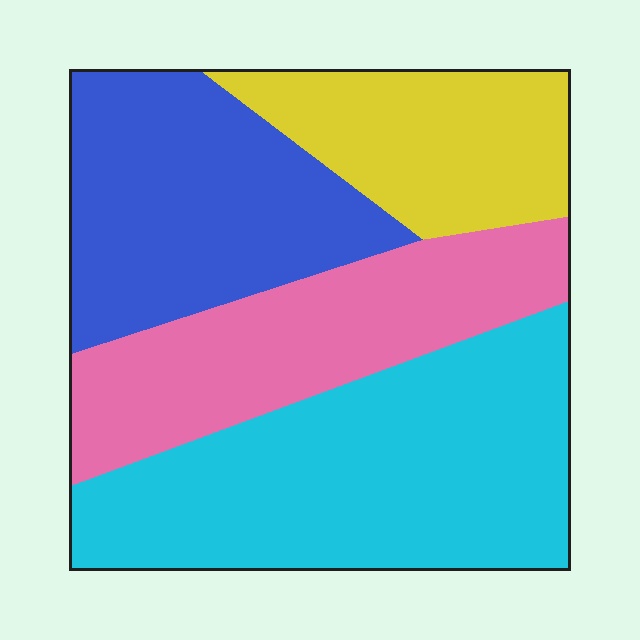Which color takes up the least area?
Yellow, at roughly 15%.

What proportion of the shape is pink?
Pink takes up about one quarter (1/4) of the shape.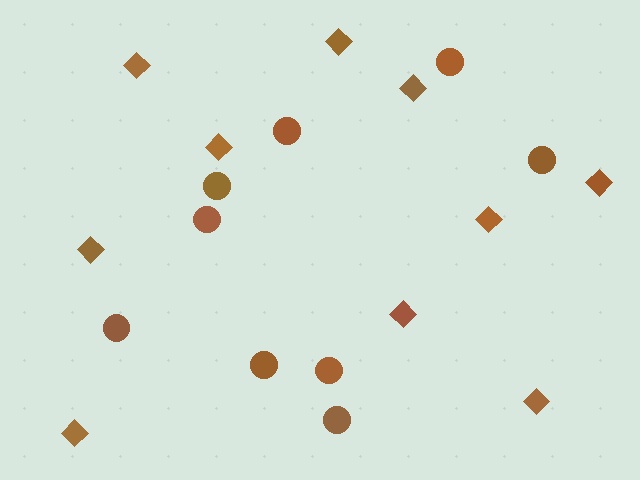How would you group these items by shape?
There are 2 groups: one group of circles (9) and one group of diamonds (10).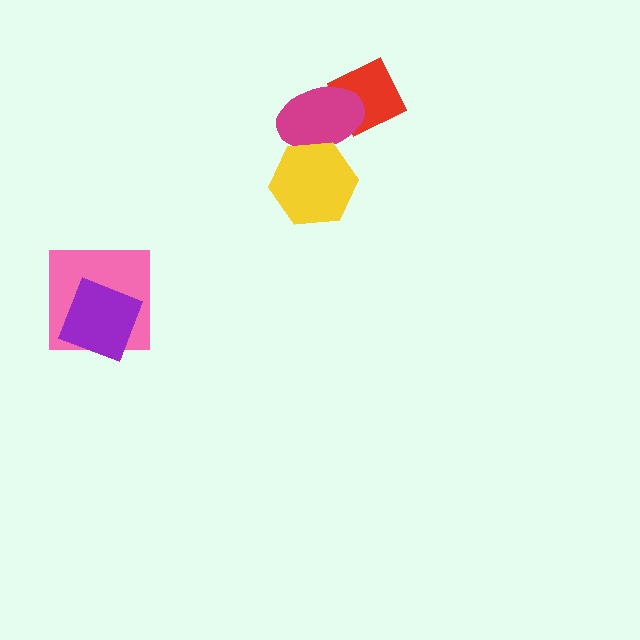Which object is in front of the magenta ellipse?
The yellow hexagon is in front of the magenta ellipse.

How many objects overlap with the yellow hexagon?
1 object overlaps with the yellow hexagon.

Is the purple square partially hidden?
No, no other shape covers it.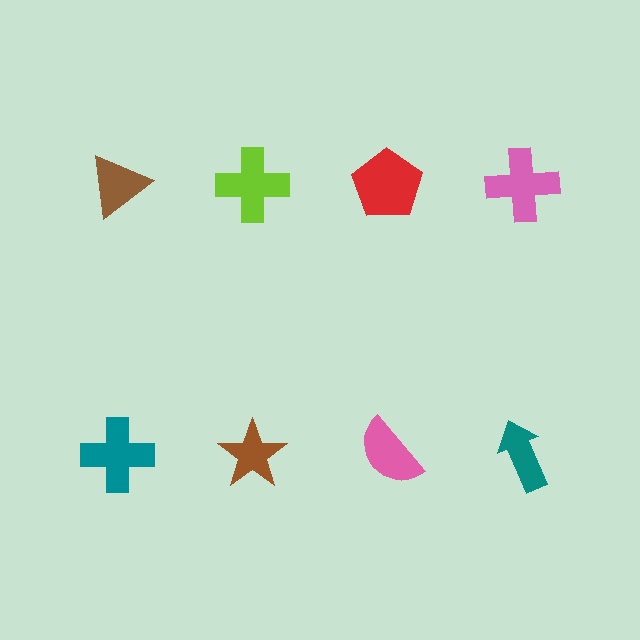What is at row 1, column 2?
A lime cross.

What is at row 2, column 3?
A pink semicircle.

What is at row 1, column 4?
A pink cross.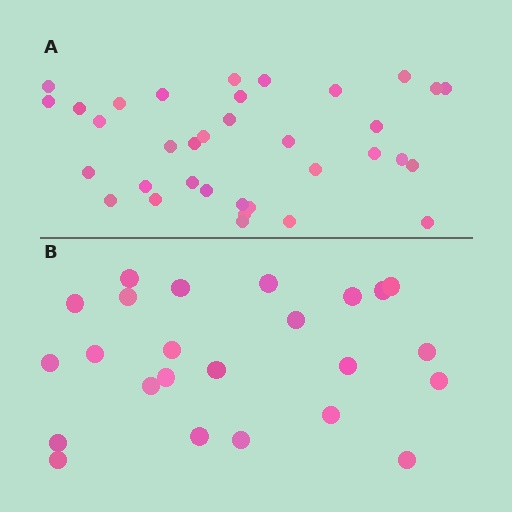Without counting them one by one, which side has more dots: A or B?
Region A (the top region) has more dots.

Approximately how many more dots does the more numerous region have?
Region A has roughly 12 or so more dots than region B.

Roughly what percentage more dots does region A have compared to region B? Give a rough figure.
About 45% more.